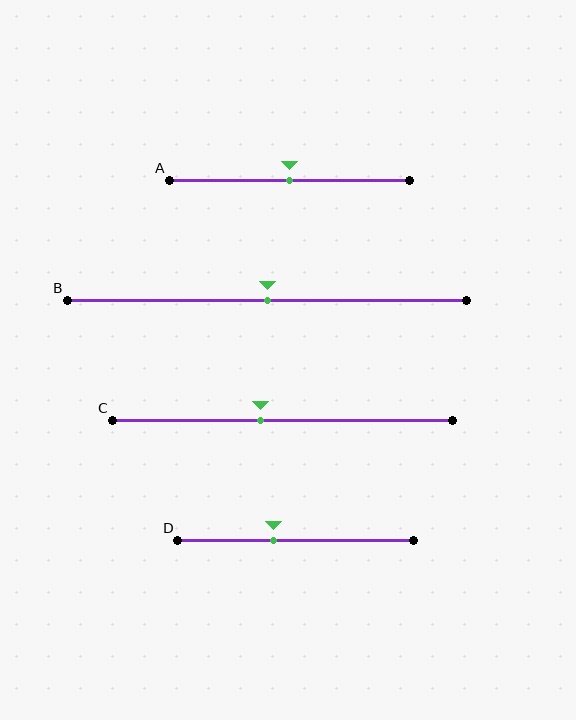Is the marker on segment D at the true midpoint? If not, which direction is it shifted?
No, the marker on segment D is shifted to the left by about 9% of the segment length.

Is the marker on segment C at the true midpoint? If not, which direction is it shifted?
No, the marker on segment C is shifted to the left by about 6% of the segment length.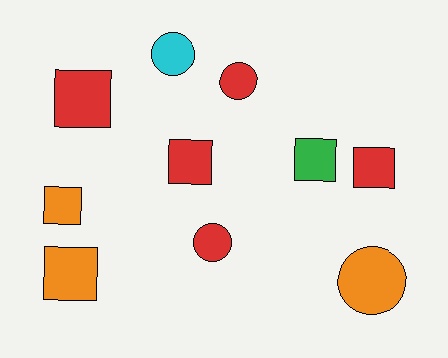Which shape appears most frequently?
Square, with 6 objects.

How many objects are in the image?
There are 10 objects.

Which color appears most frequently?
Red, with 5 objects.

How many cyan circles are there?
There is 1 cyan circle.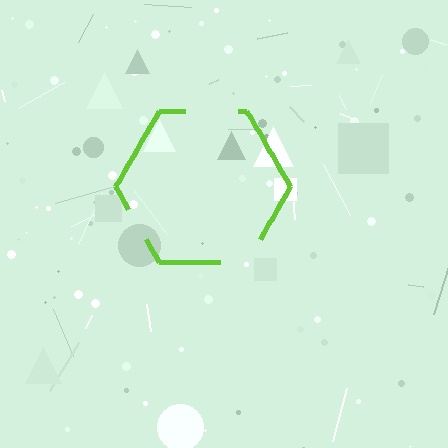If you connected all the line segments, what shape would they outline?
They would outline a hexagon.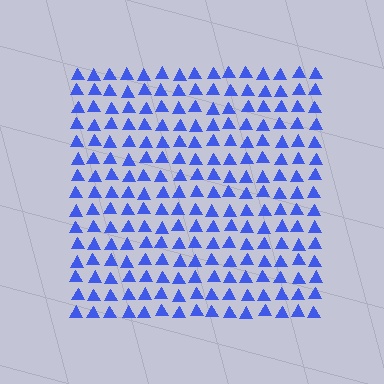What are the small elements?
The small elements are triangles.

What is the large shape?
The large shape is a square.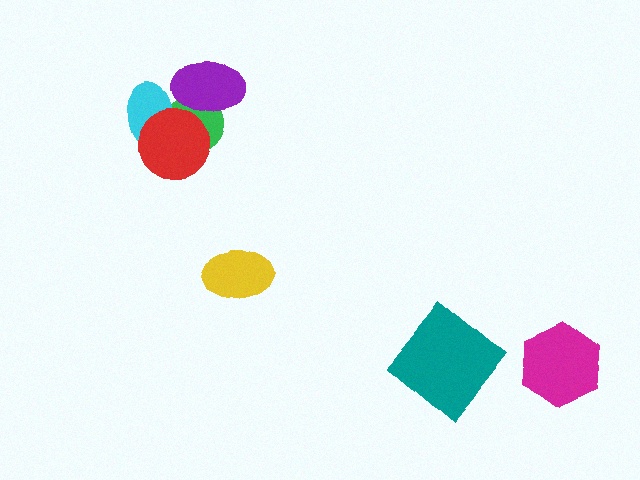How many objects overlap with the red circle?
2 objects overlap with the red circle.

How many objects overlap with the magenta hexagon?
0 objects overlap with the magenta hexagon.